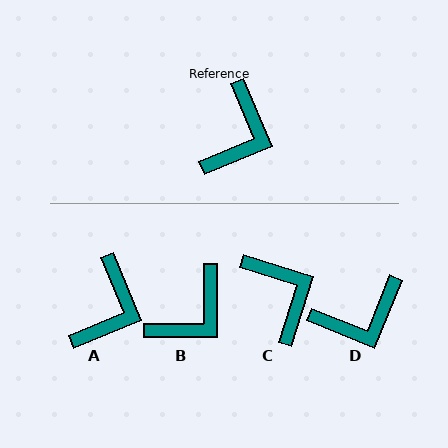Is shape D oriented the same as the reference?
No, it is off by about 45 degrees.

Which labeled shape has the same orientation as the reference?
A.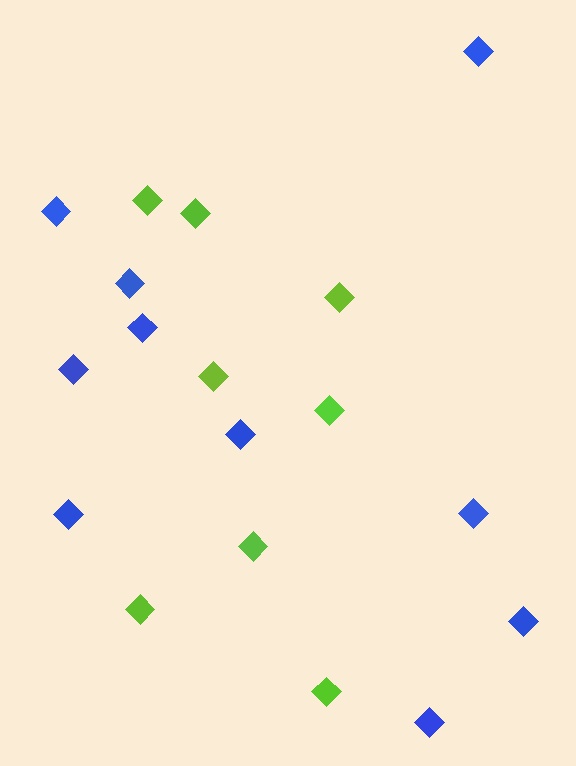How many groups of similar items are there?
There are 2 groups: one group of lime diamonds (8) and one group of blue diamonds (10).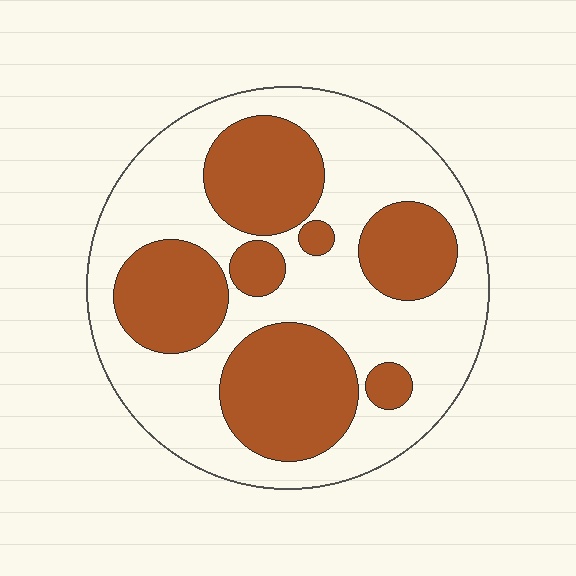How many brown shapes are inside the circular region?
7.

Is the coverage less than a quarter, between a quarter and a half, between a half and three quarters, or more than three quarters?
Between a quarter and a half.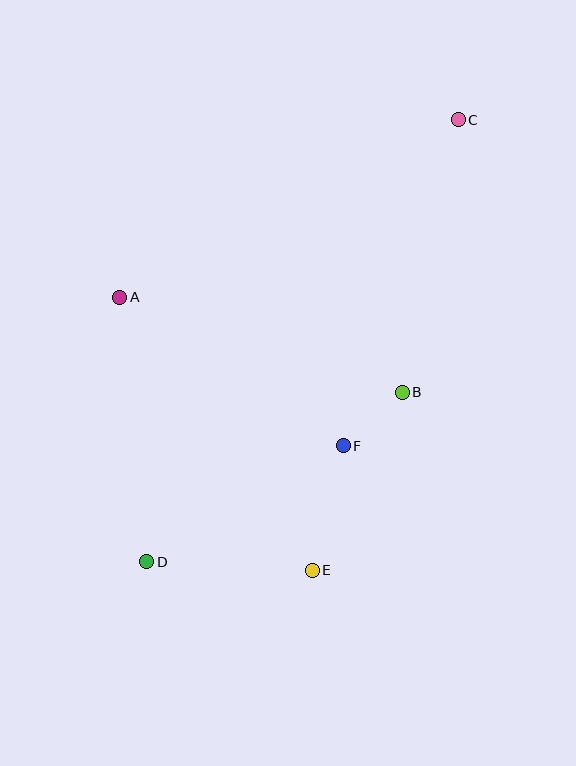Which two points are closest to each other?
Points B and F are closest to each other.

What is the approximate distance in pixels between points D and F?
The distance between D and F is approximately 228 pixels.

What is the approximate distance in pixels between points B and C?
The distance between B and C is approximately 278 pixels.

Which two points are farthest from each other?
Points C and D are farthest from each other.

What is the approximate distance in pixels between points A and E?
The distance between A and E is approximately 334 pixels.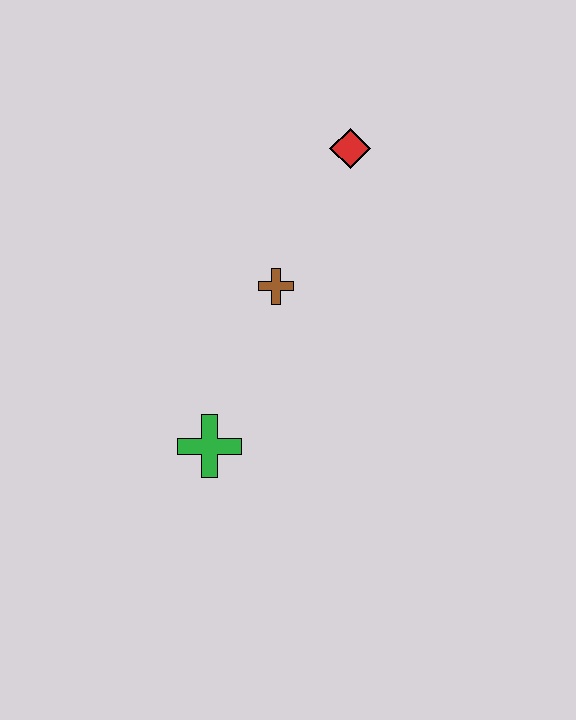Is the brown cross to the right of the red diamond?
No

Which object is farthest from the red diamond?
The green cross is farthest from the red diamond.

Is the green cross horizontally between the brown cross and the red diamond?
No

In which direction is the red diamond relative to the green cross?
The red diamond is above the green cross.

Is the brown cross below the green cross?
No